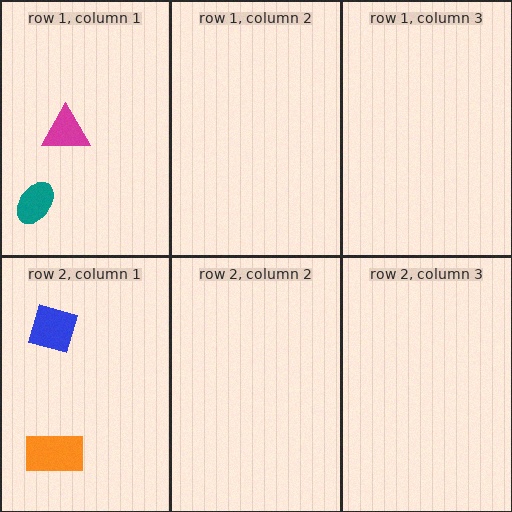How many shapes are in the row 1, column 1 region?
2.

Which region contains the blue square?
The row 2, column 1 region.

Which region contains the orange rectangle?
The row 2, column 1 region.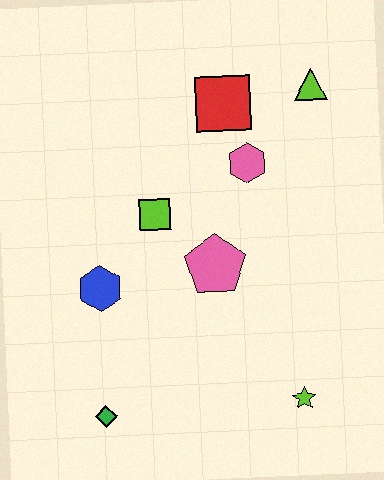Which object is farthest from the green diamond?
The lime triangle is farthest from the green diamond.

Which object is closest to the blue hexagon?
The lime square is closest to the blue hexagon.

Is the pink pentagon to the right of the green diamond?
Yes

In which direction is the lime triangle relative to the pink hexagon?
The lime triangle is above the pink hexagon.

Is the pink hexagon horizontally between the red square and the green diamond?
No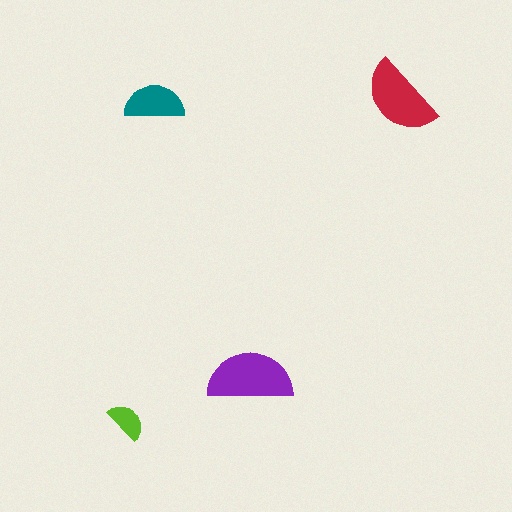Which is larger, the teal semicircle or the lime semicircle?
The teal one.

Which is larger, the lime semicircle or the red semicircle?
The red one.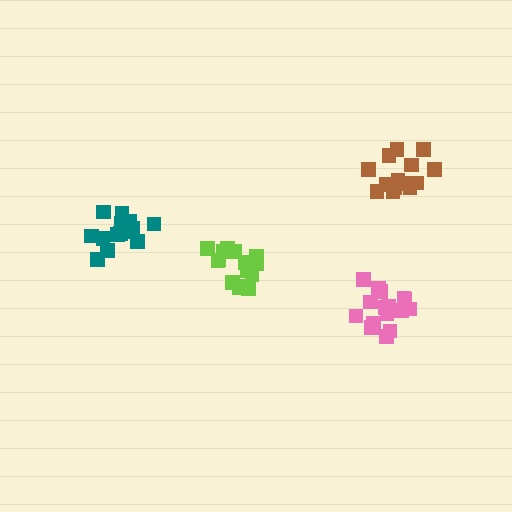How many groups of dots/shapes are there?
There are 4 groups.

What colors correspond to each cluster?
The clusters are colored: brown, teal, lime, pink.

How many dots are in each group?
Group 1: 14 dots, Group 2: 14 dots, Group 3: 16 dots, Group 4: 16 dots (60 total).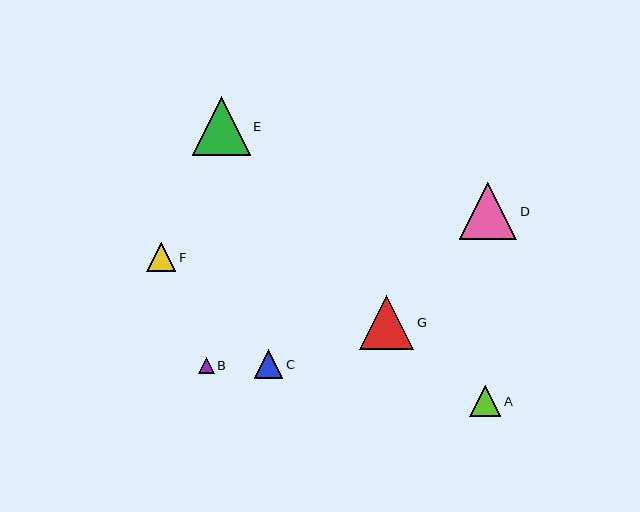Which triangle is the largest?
Triangle E is the largest with a size of approximately 58 pixels.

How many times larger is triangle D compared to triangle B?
Triangle D is approximately 3.5 times the size of triangle B.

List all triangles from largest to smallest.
From largest to smallest: E, D, G, A, F, C, B.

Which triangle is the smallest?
Triangle B is the smallest with a size of approximately 16 pixels.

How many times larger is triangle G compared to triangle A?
Triangle G is approximately 1.8 times the size of triangle A.